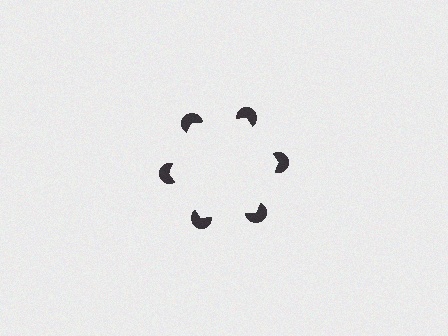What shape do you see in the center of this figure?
An illusory hexagon — its edges are inferred from the aligned wedge cuts in the pac-man discs, not physically drawn.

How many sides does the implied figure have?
6 sides.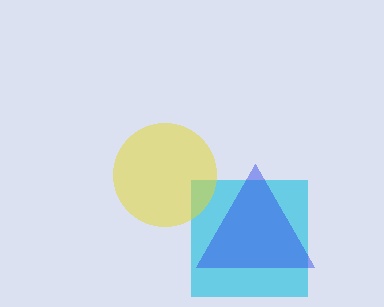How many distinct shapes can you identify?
There are 3 distinct shapes: a cyan square, a blue triangle, a yellow circle.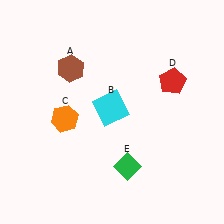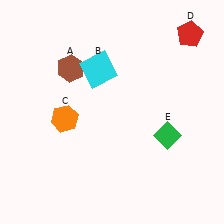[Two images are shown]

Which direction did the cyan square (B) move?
The cyan square (B) moved up.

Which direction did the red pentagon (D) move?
The red pentagon (D) moved up.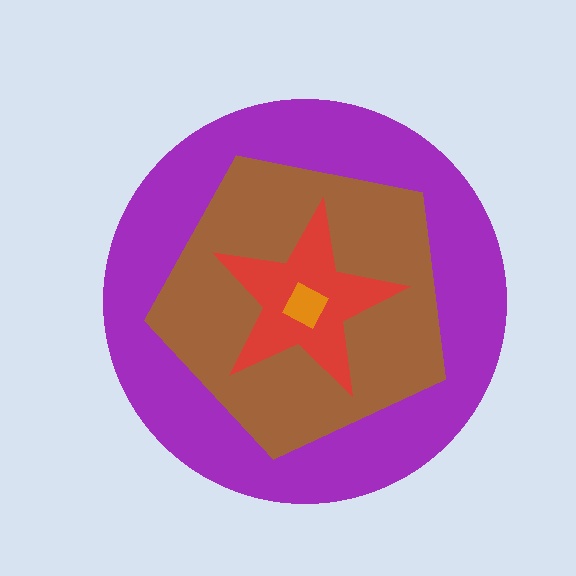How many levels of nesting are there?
4.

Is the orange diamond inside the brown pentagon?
Yes.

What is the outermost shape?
The purple circle.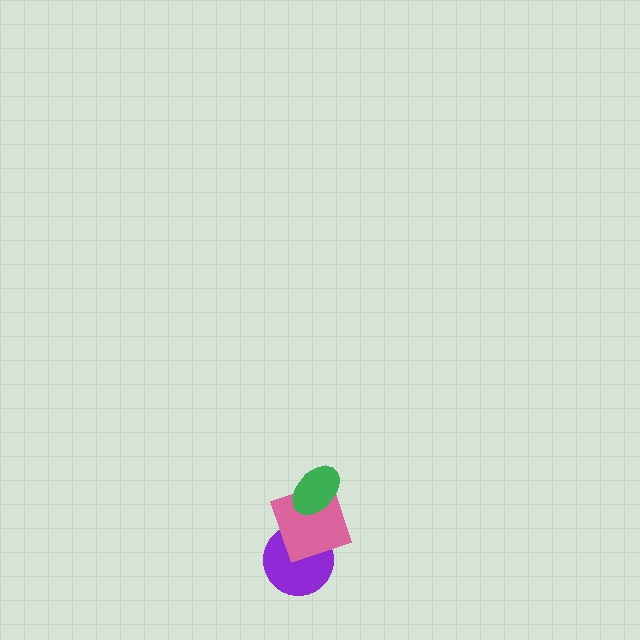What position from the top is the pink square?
The pink square is 2nd from the top.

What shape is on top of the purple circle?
The pink square is on top of the purple circle.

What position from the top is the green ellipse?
The green ellipse is 1st from the top.